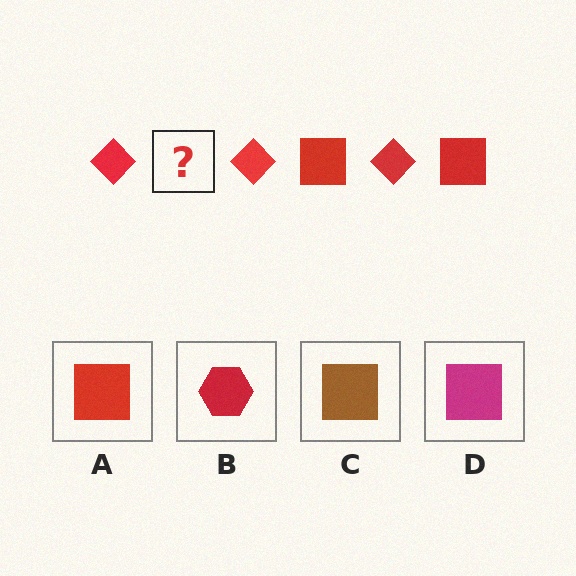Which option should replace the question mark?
Option A.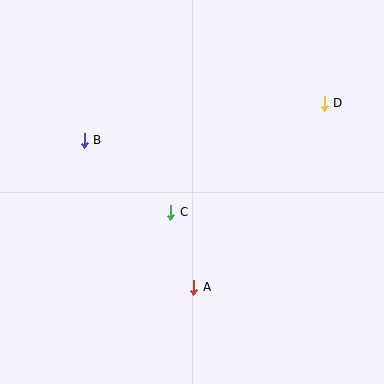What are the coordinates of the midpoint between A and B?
The midpoint between A and B is at (139, 214).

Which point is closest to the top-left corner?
Point B is closest to the top-left corner.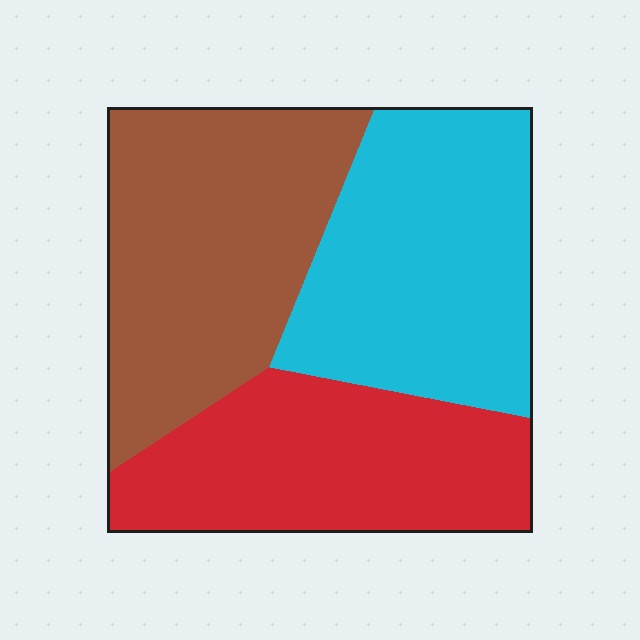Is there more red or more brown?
Brown.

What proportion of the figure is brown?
Brown covers 36% of the figure.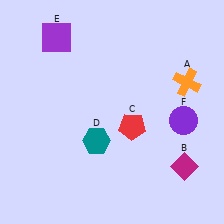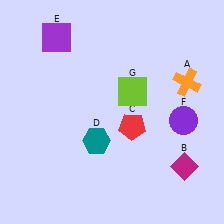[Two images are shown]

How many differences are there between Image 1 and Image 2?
There is 1 difference between the two images.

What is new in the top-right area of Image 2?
A lime square (G) was added in the top-right area of Image 2.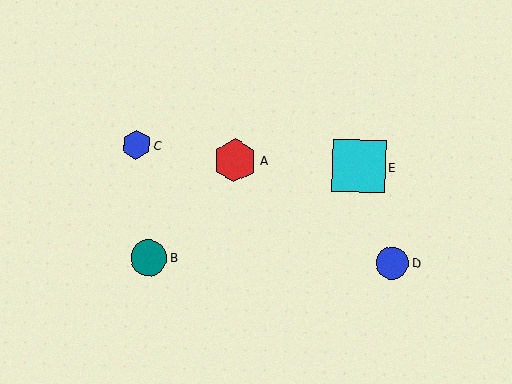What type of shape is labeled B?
Shape B is a teal circle.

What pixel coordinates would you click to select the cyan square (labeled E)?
Click at (359, 166) to select the cyan square E.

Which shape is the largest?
The cyan square (labeled E) is the largest.